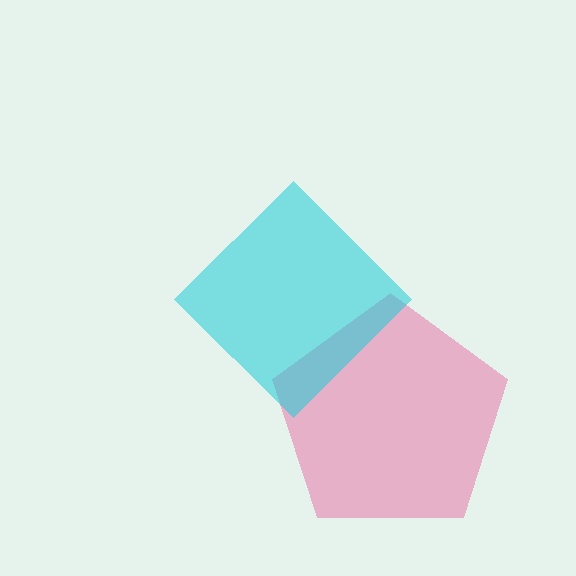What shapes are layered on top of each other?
The layered shapes are: a pink pentagon, a cyan diamond.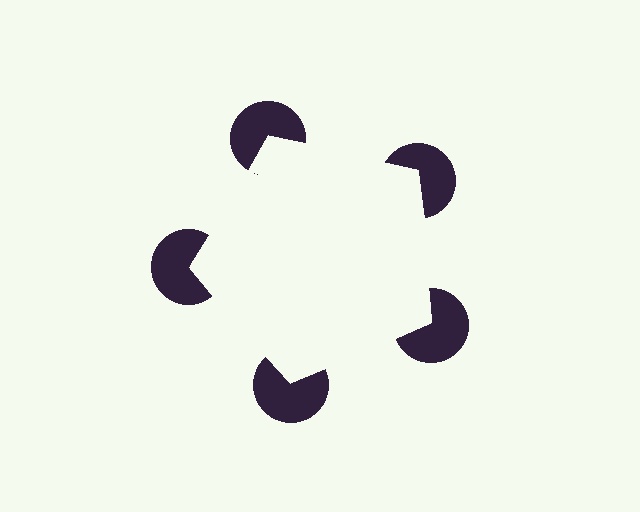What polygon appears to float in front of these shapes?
An illusory pentagon — its edges are inferred from the aligned wedge cuts in the pac-man discs, not physically drawn.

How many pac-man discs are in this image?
There are 5 — one at each vertex of the illusory pentagon.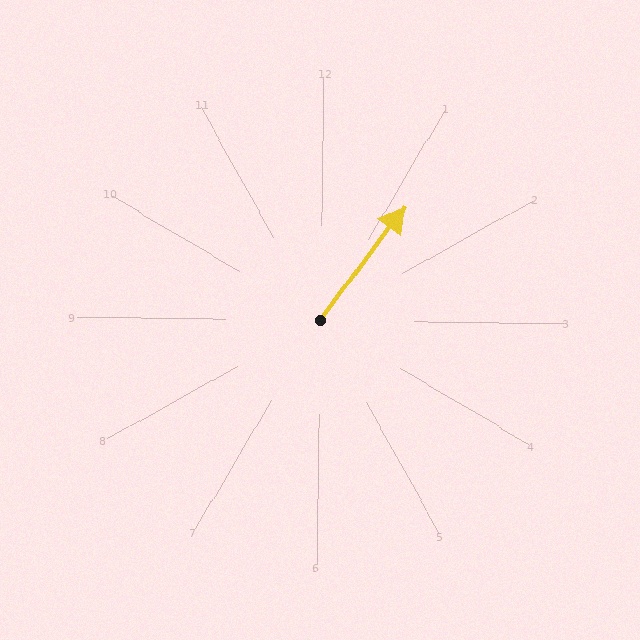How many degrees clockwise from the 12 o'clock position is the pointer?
Approximately 36 degrees.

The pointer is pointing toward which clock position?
Roughly 1 o'clock.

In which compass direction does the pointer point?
Northeast.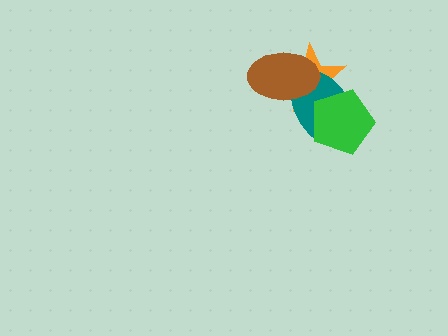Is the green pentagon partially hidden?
No, no other shape covers it.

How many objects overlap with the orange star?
3 objects overlap with the orange star.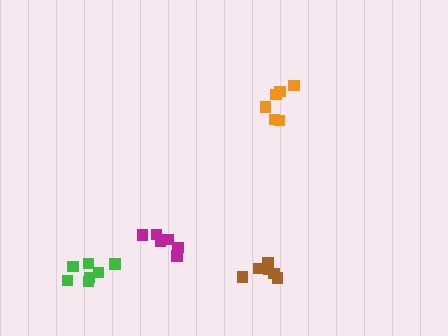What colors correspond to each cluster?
The clusters are colored: green, magenta, brown, orange.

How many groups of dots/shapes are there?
There are 4 groups.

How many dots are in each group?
Group 1: 7 dots, Group 2: 6 dots, Group 3: 6 dots, Group 4: 6 dots (25 total).